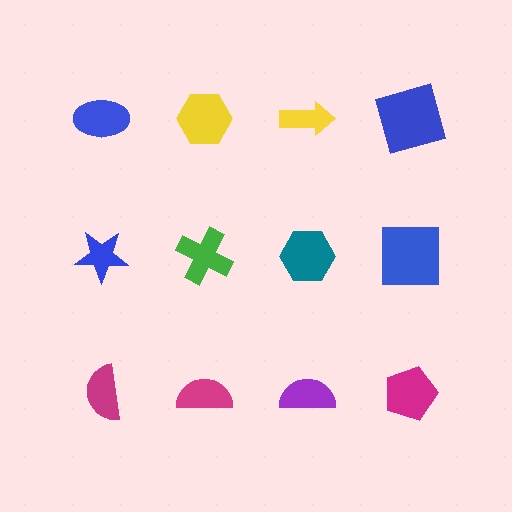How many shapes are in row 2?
4 shapes.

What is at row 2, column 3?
A teal hexagon.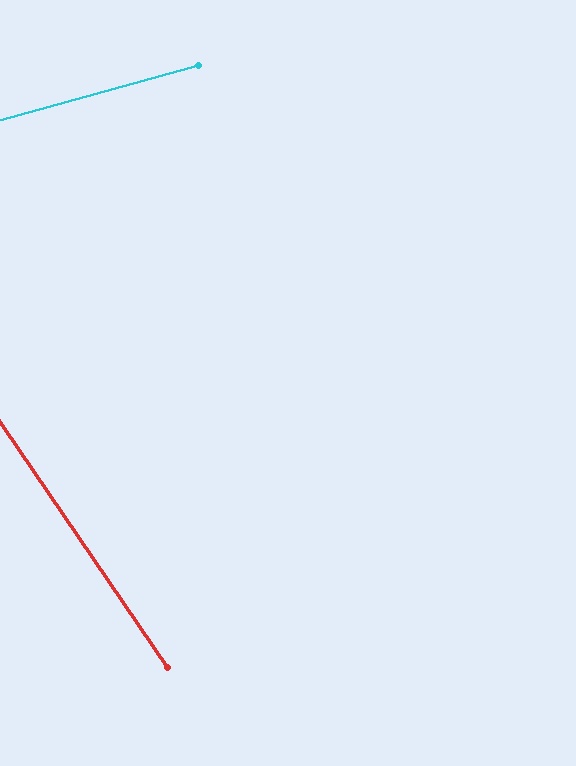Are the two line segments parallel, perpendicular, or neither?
Neither parallel nor perpendicular — they differ by about 71°.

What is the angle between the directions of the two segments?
Approximately 71 degrees.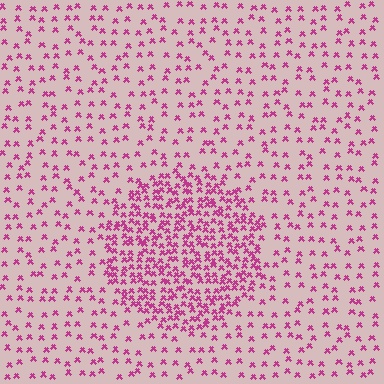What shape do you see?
I see a circle.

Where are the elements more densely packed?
The elements are more densely packed inside the circle boundary.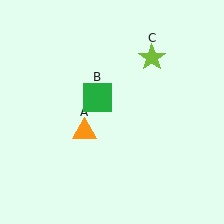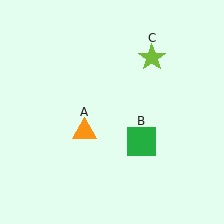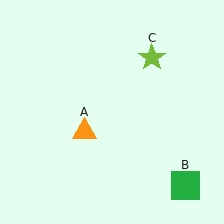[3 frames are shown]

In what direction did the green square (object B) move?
The green square (object B) moved down and to the right.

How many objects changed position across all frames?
1 object changed position: green square (object B).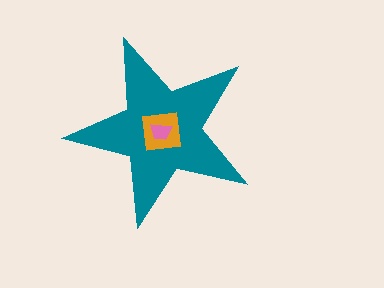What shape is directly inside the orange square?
The pink trapezoid.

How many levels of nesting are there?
3.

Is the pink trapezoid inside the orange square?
Yes.